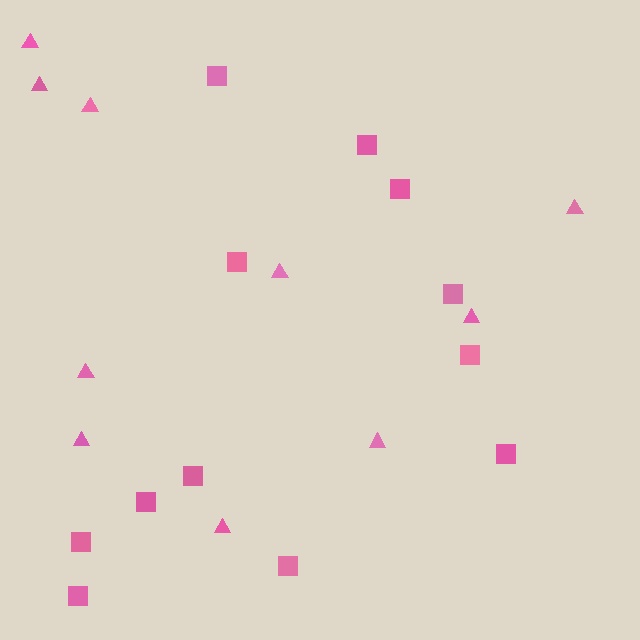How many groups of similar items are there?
There are 2 groups: one group of squares (12) and one group of triangles (10).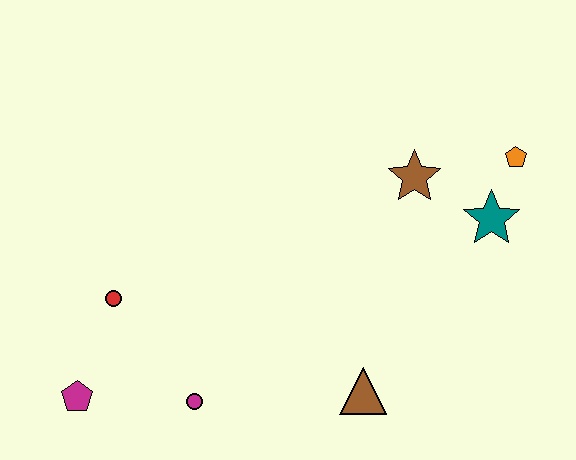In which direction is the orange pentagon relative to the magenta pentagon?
The orange pentagon is to the right of the magenta pentagon.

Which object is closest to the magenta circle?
The magenta pentagon is closest to the magenta circle.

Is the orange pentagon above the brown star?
Yes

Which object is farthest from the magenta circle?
The orange pentagon is farthest from the magenta circle.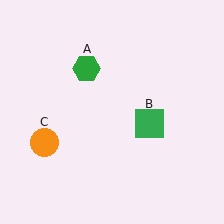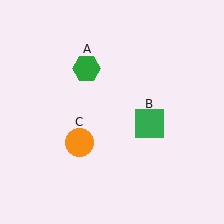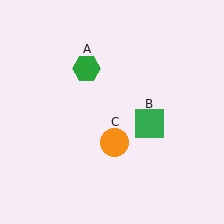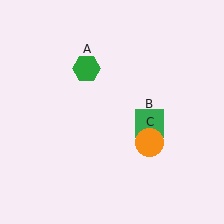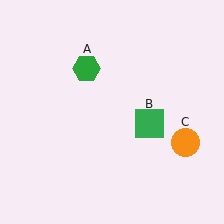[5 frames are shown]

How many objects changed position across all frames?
1 object changed position: orange circle (object C).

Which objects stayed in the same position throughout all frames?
Green hexagon (object A) and green square (object B) remained stationary.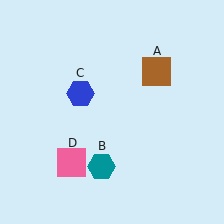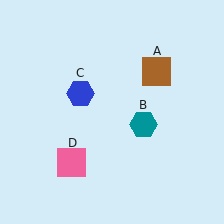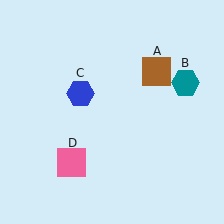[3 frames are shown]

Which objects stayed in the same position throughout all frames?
Brown square (object A) and blue hexagon (object C) and pink square (object D) remained stationary.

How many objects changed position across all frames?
1 object changed position: teal hexagon (object B).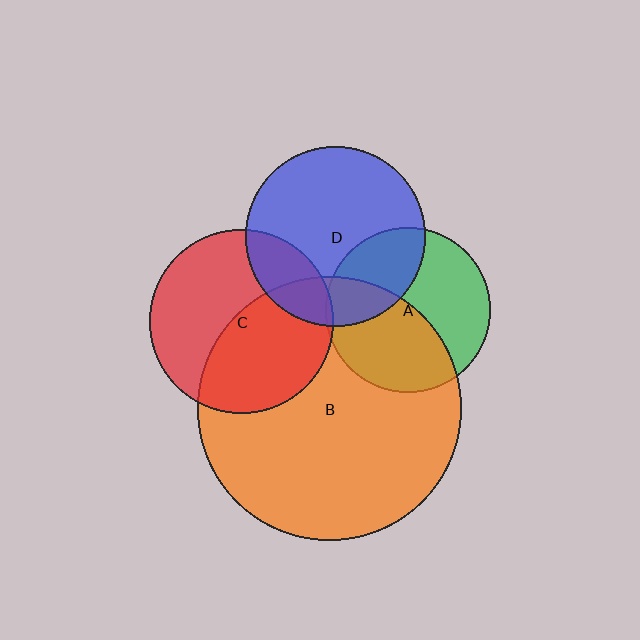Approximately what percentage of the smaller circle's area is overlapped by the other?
Approximately 20%.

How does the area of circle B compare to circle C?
Approximately 2.1 times.